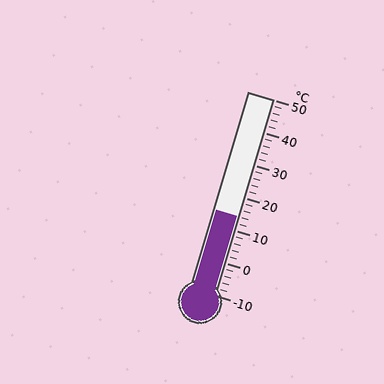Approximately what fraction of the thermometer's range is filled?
The thermometer is filled to approximately 40% of its range.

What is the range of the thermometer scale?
The thermometer scale ranges from -10°C to 50°C.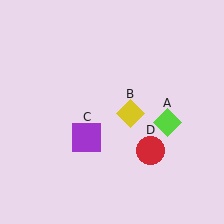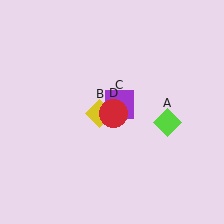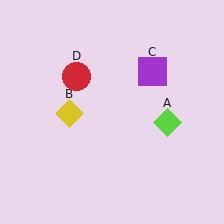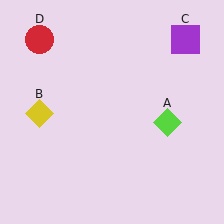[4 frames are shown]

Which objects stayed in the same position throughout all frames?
Lime diamond (object A) remained stationary.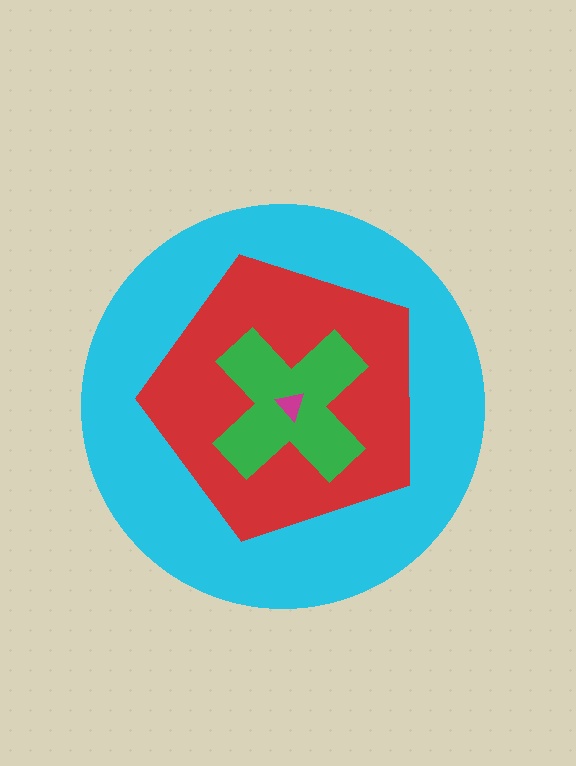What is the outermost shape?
The cyan circle.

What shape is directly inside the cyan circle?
The red pentagon.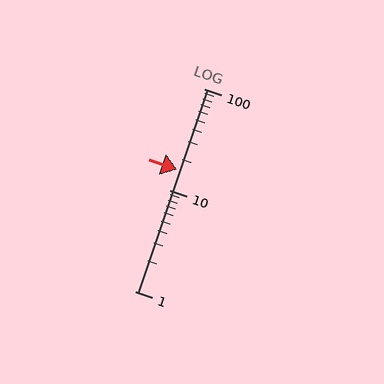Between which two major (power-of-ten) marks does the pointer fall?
The pointer is between 10 and 100.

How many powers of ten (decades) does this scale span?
The scale spans 2 decades, from 1 to 100.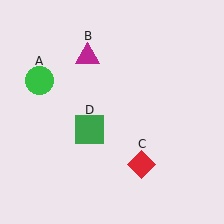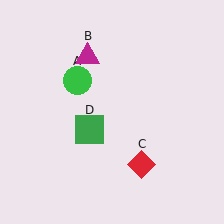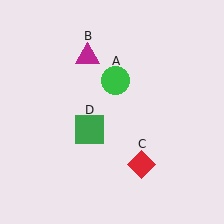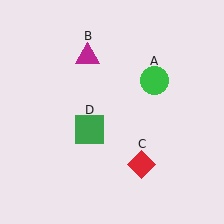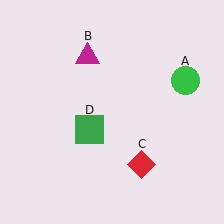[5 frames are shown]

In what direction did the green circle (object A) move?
The green circle (object A) moved right.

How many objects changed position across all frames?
1 object changed position: green circle (object A).